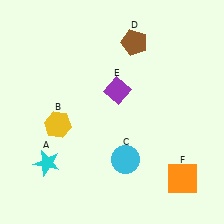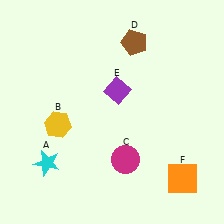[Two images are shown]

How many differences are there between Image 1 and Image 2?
There is 1 difference between the two images.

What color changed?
The circle (C) changed from cyan in Image 1 to magenta in Image 2.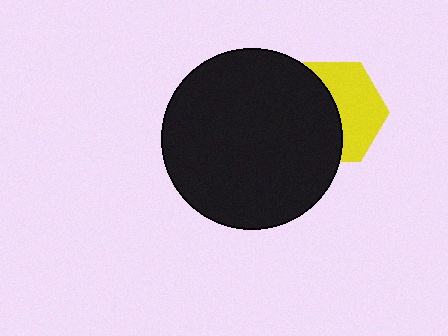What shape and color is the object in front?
The object in front is a black circle.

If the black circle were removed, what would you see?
You would see the complete yellow hexagon.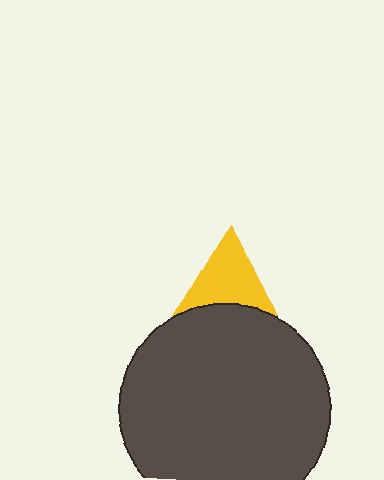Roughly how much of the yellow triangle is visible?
About half of it is visible (roughly 64%).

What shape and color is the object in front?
The object in front is a dark gray circle.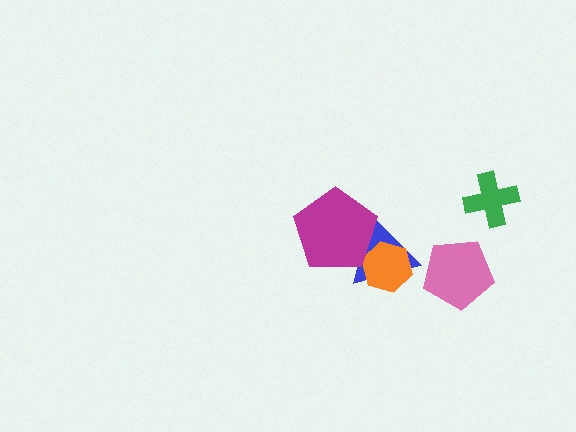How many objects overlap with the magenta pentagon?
2 objects overlap with the magenta pentagon.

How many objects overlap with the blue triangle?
2 objects overlap with the blue triangle.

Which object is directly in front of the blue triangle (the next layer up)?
The orange hexagon is directly in front of the blue triangle.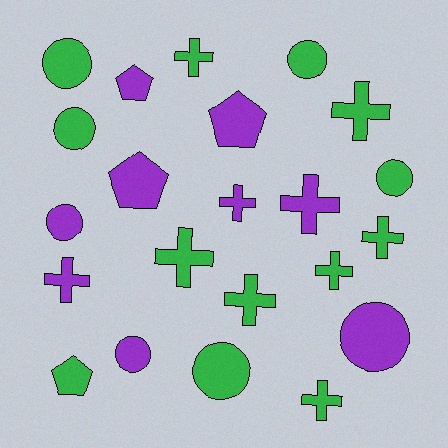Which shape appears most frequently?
Cross, with 10 objects.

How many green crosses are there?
There are 7 green crosses.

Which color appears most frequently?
Green, with 13 objects.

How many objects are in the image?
There are 22 objects.